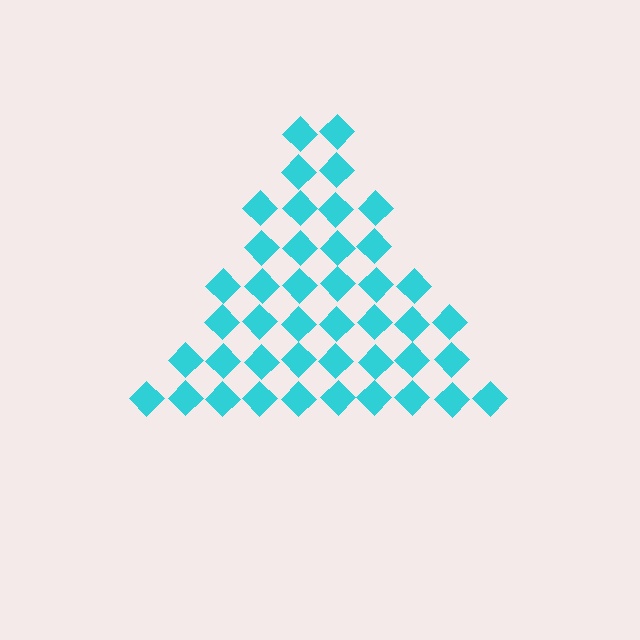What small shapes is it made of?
It is made of small diamonds.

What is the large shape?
The large shape is a triangle.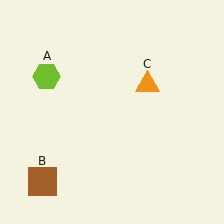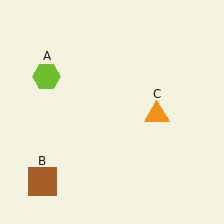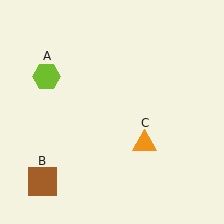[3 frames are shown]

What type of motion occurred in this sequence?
The orange triangle (object C) rotated clockwise around the center of the scene.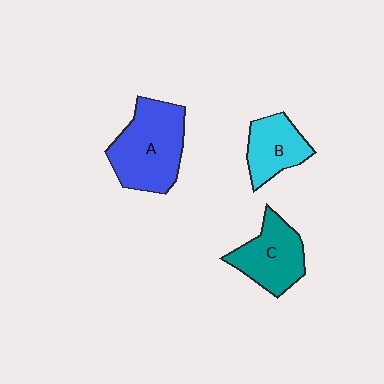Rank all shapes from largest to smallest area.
From largest to smallest: A (blue), C (teal), B (cyan).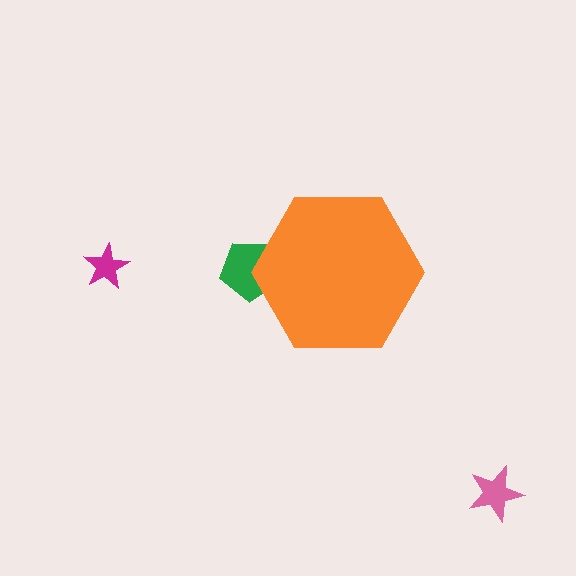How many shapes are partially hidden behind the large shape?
1 shape is partially hidden.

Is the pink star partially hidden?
No, the pink star is fully visible.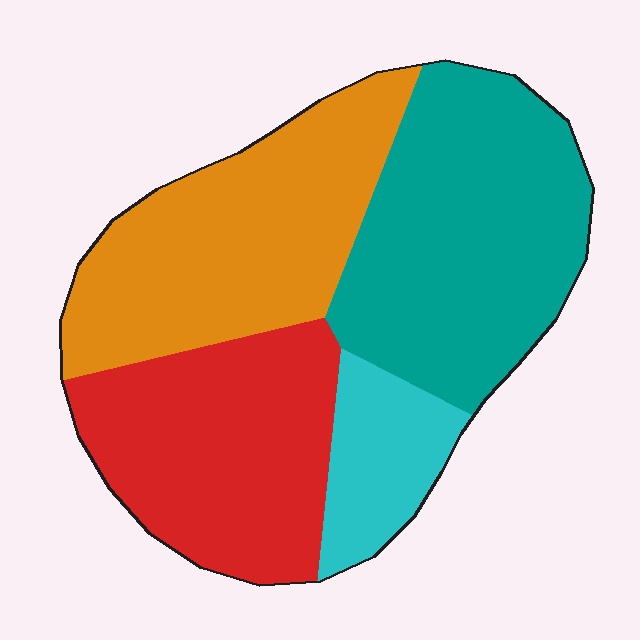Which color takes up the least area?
Cyan, at roughly 10%.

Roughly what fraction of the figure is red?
Red takes up about one quarter (1/4) of the figure.